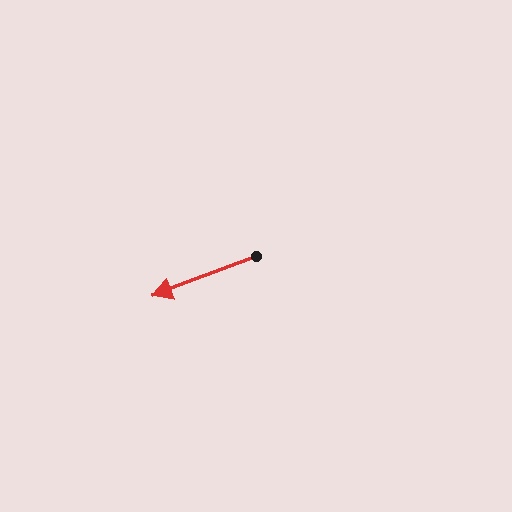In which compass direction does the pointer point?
West.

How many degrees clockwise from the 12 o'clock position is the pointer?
Approximately 249 degrees.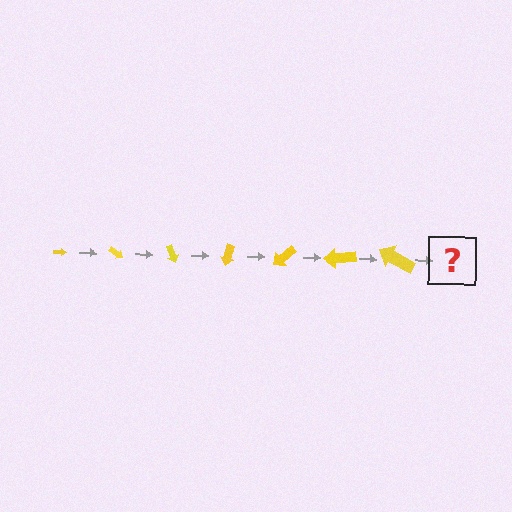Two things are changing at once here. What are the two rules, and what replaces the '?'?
The two rules are that the arrow grows larger each step and it rotates 35 degrees each step. The '?' should be an arrow, larger than the previous one and rotated 245 degrees from the start.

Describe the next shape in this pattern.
It should be an arrow, larger than the previous one and rotated 245 degrees from the start.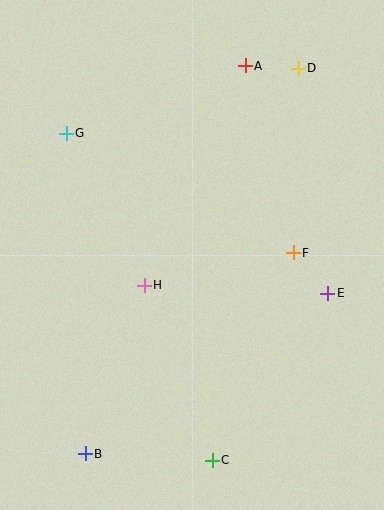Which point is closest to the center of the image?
Point H at (144, 285) is closest to the center.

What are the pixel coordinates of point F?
Point F is at (293, 253).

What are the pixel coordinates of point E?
Point E is at (328, 293).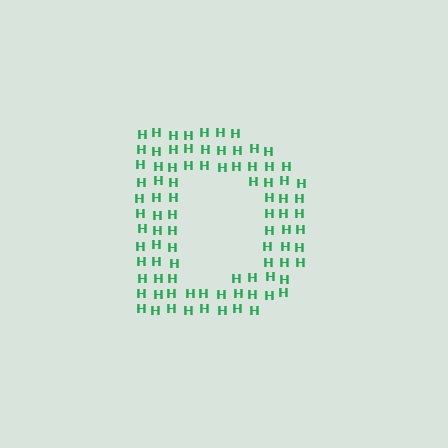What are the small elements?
The small elements are letter H's.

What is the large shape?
The large shape is the letter D.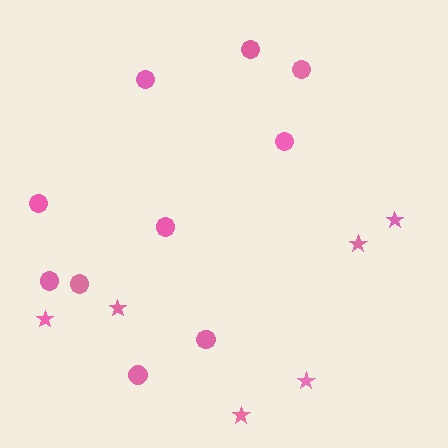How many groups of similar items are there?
There are 2 groups: one group of stars (6) and one group of circles (10).